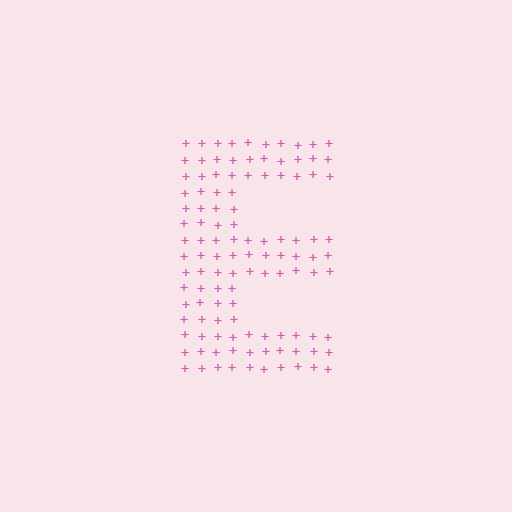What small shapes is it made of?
It is made of small plus signs.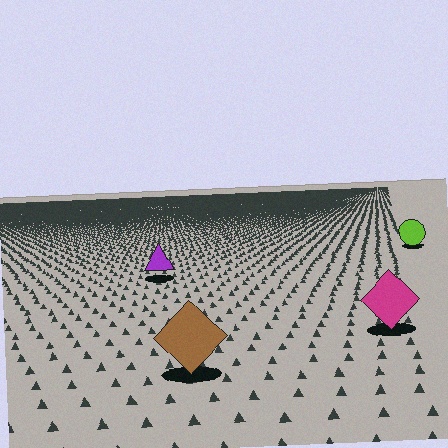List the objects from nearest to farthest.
From nearest to farthest: the brown diamond, the magenta diamond, the purple triangle, the lime circle.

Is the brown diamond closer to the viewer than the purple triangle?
Yes. The brown diamond is closer — you can tell from the texture gradient: the ground texture is coarser near it.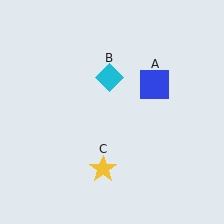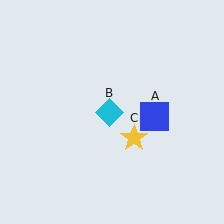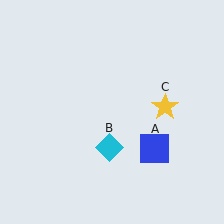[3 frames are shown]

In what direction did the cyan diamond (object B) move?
The cyan diamond (object B) moved down.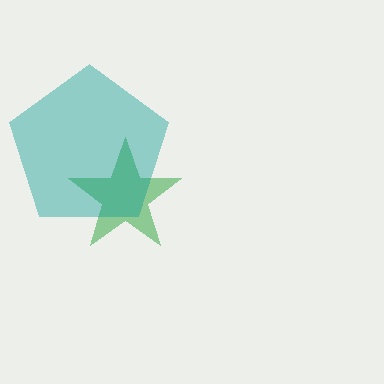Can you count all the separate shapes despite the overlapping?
Yes, there are 2 separate shapes.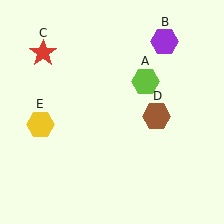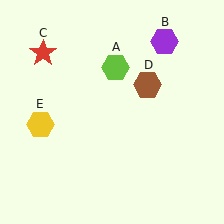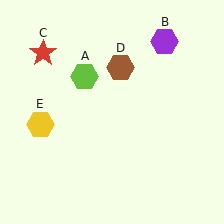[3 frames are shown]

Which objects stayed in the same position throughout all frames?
Purple hexagon (object B) and red star (object C) and yellow hexagon (object E) remained stationary.